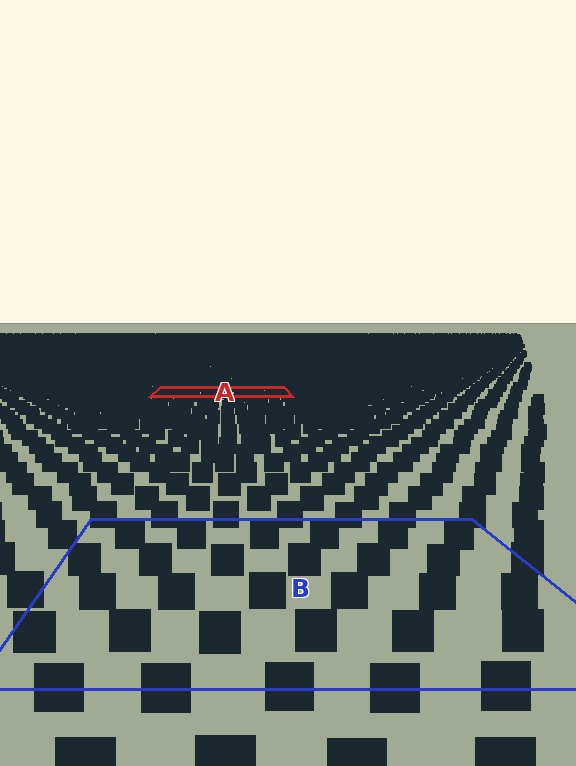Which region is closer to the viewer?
Region B is closer. The texture elements there are larger and more spread out.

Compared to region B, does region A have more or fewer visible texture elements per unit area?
Region A has more texture elements per unit area — they are packed more densely because it is farther away.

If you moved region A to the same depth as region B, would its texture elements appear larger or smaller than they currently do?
They would appear larger. At a closer depth, the same texture elements are projected at a bigger on-screen size.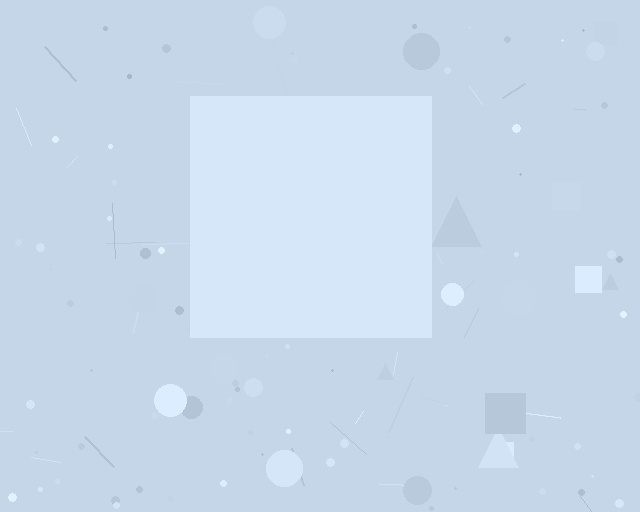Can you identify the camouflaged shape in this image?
The camouflaged shape is a square.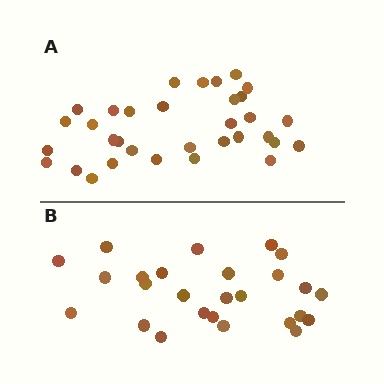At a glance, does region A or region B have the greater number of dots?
Region A (the top region) has more dots.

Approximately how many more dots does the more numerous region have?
Region A has roughly 8 or so more dots than region B.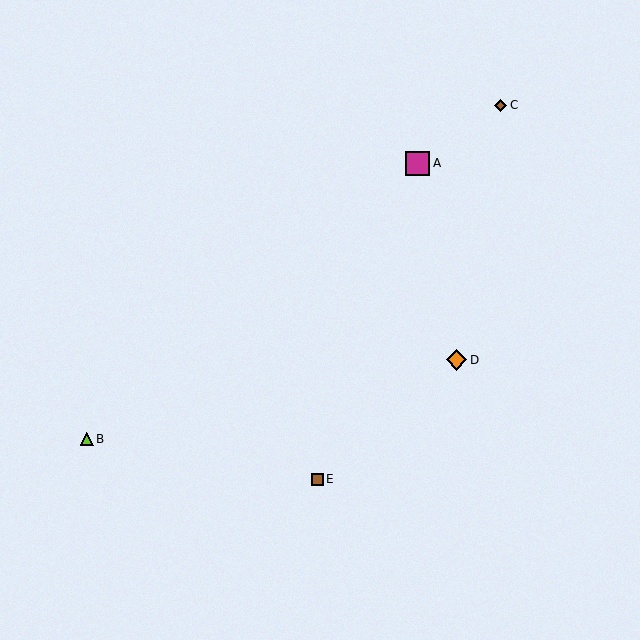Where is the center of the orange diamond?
The center of the orange diamond is at (457, 360).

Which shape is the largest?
The magenta square (labeled A) is the largest.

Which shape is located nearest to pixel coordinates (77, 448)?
The lime triangle (labeled B) at (87, 439) is nearest to that location.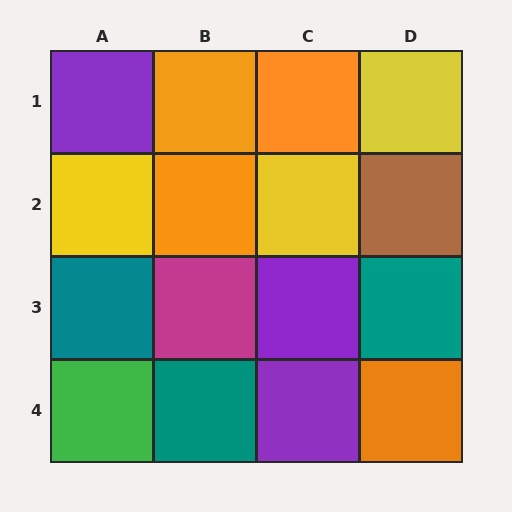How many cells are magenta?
1 cell is magenta.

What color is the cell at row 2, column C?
Yellow.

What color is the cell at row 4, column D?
Orange.